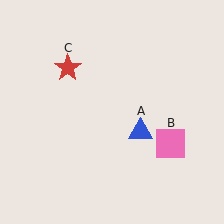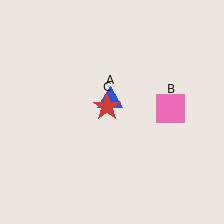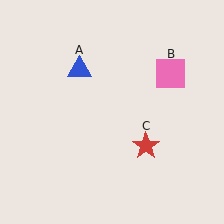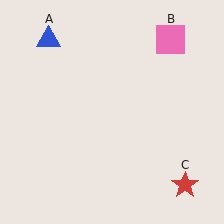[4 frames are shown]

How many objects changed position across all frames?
3 objects changed position: blue triangle (object A), pink square (object B), red star (object C).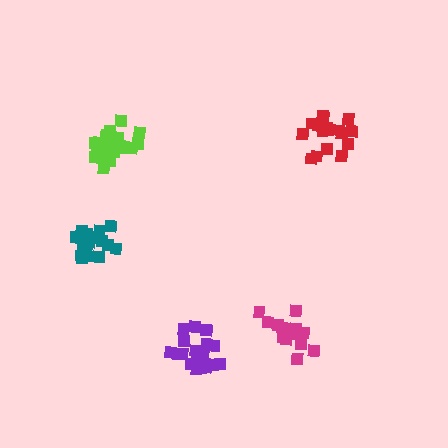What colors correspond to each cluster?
The clusters are colored: magenta, lime, red, purple, teal.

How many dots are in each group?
Group 1: 15 dots, Group 2: 21 dots, Group 3: 18 dots, Group 4: 20 dots, Group 5: 16 dots (90 total).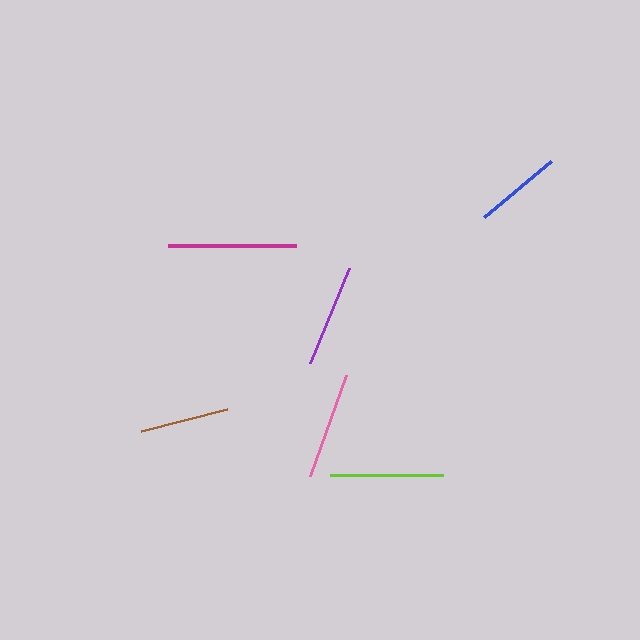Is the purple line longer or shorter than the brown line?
The purple line is longer than the brown line.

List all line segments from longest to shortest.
From longest to shortest: magenta, lime, pink, purple, brown, blue.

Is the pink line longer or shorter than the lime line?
The lime line is longer than the pink line.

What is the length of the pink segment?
The pink segment is approximately 107 pixels long.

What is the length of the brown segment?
The brown segment is approximately 89 pixels long.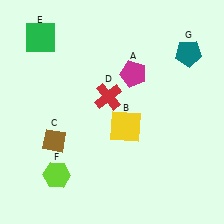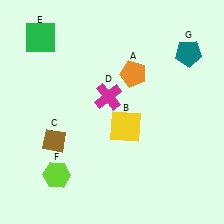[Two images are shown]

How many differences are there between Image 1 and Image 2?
There are 2 differences between the two images.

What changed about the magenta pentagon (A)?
In Image 1, A is magenta. In Image 2, it changed to orange.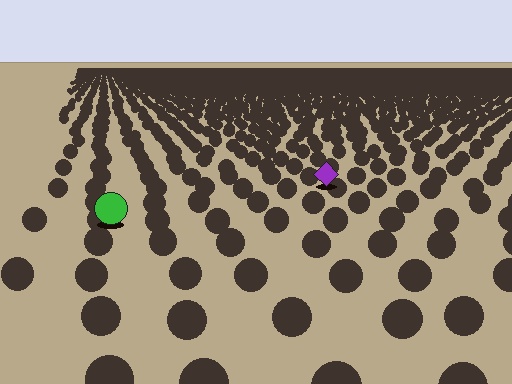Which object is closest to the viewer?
The green circle is closest. The texture marks near it are larger and more spread out.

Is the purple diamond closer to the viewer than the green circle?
No. The green circle is closer — you can tell from the texture gradient: the ground texture is coarser near it.